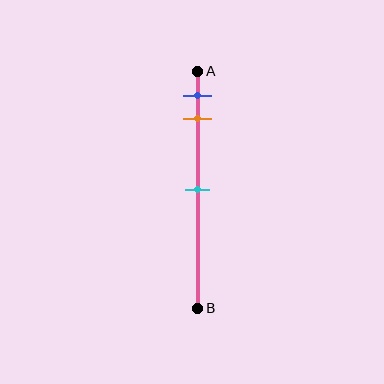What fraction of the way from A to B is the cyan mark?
The cyan mark is approximately 50% (0.5) of the way from A to B.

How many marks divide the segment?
There are 3 marks dividing the segment.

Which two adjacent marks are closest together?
The blue and orange marks are the closest adjacent pair.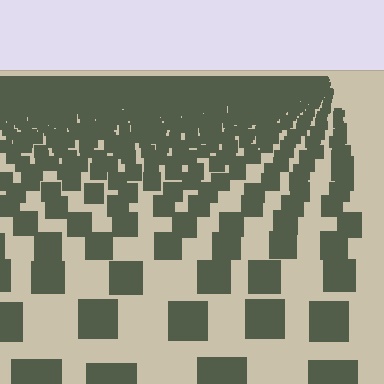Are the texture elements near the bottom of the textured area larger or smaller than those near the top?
Larger. Near the bottom, elements are closer to the viewer and appear at a bigger on-screen size.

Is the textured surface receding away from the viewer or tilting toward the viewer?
The surface is receding away from the viewer. Texture elements get smaller and denser toward the top.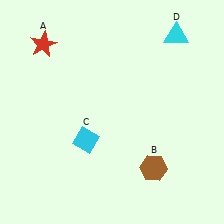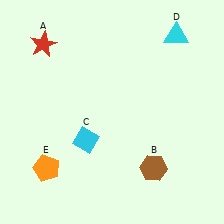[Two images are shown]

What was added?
An orange pentagon (E) was added in Image 2.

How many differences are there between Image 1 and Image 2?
There is 1 difference between the two images.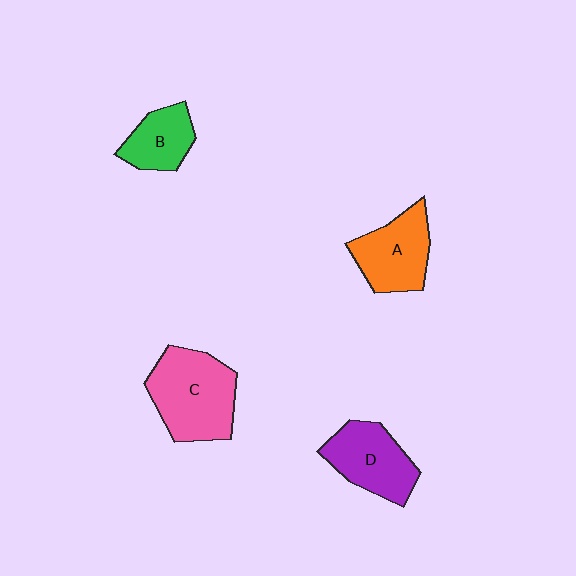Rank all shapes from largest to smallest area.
From largest to smallest: C (pink), D (purple), A (orange), B (green).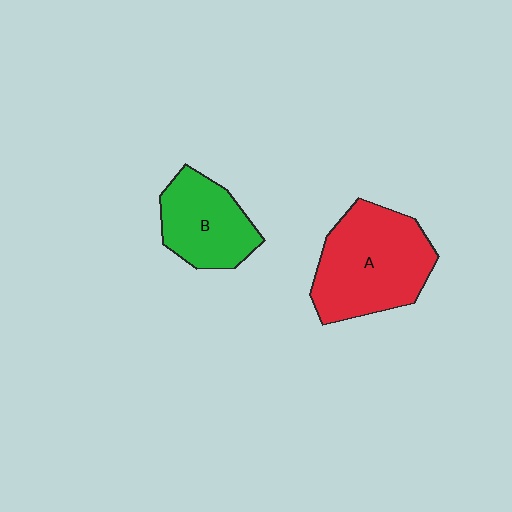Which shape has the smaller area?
Shape B (green).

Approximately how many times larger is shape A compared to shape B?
Approximately 1.5 times.